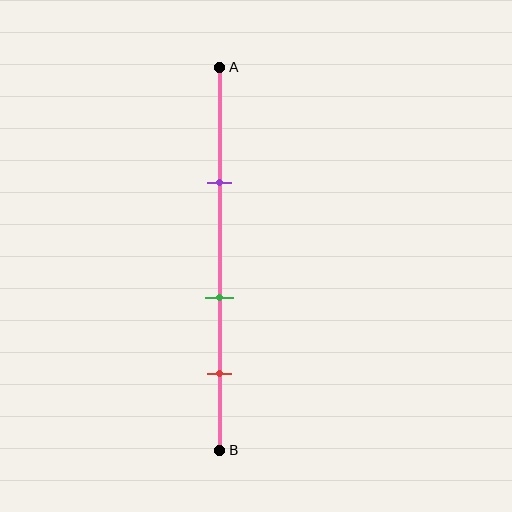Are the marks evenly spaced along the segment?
Yes, the marks are approximately evenly spaced.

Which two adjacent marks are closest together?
The green and red marks are the closest adjacent pair.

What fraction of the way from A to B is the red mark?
The red mark is approximately 80% (0.8) of the way from A to B.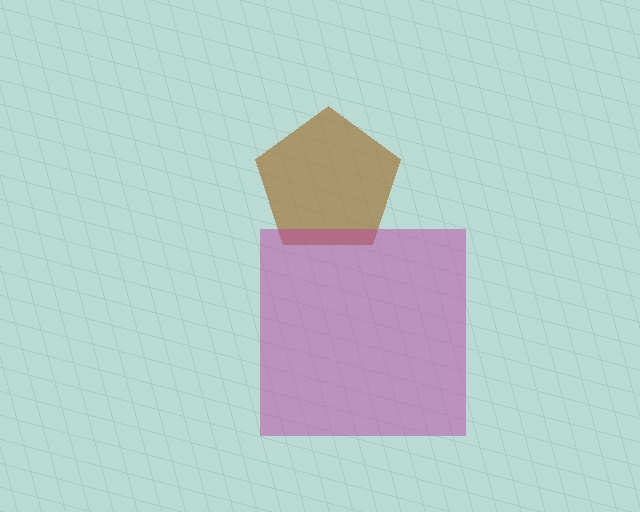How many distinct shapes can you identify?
There are 2 distinct shapes: a brown pentagon, a magenta square.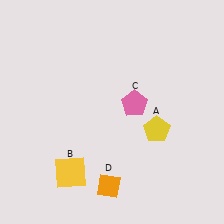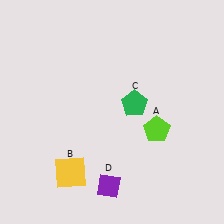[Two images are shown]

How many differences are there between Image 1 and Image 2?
There are 3 differences between the two images.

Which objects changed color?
A changed from yellow to lime. C changed from pink to green. D changed from orange to purple.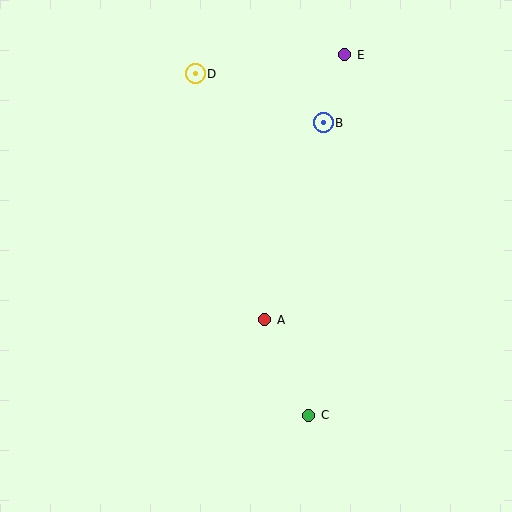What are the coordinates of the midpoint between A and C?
The midpoint between A and C is at (287, 367).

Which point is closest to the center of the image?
Point A at (265, 320) is closest to the center.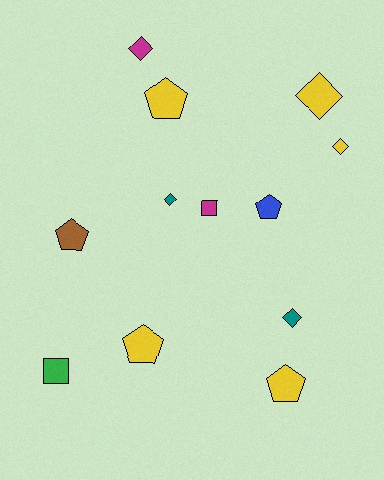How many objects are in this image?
There are 12 objects.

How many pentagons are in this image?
There are 5 pentagons.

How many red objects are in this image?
There are no red objects.